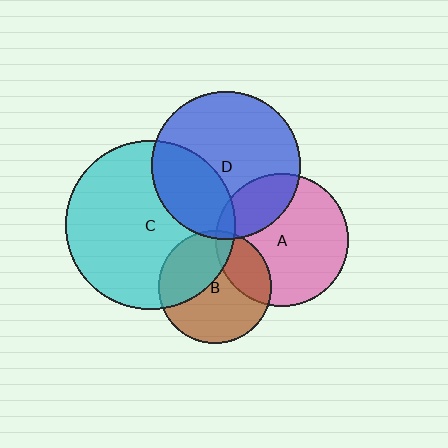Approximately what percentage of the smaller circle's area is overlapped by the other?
Approximately 5%.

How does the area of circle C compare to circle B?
Approximately 2.3 times.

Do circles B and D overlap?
Yes.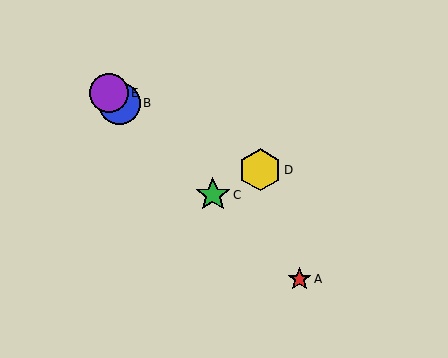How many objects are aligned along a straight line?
4 objects (A, B, C, E) are aligned along a straight line.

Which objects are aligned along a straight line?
Objects A, B, C, E are aligned along a straight line.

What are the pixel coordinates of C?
Object C is at (213, 195).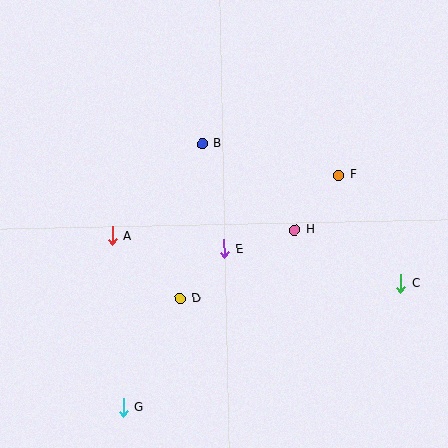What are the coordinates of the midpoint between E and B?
The midpoint between E and B is at (214, 196).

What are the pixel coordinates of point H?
Point H is at (295, 230).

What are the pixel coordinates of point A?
Point A is at (113, 236).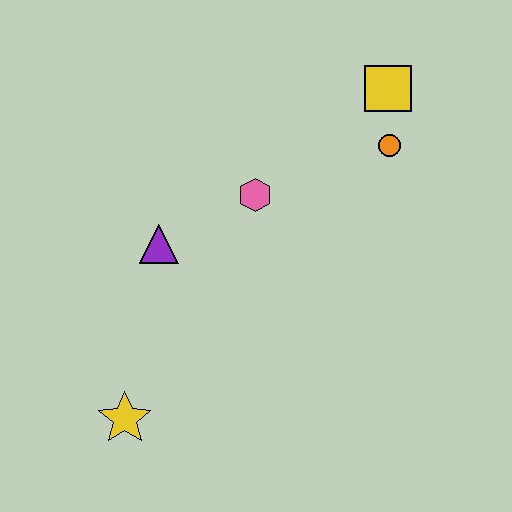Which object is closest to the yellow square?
The orange circle is closest to the yellow square.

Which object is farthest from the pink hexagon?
The yellow star is farthest from the pink hexagon.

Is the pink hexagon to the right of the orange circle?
No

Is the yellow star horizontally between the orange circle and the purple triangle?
No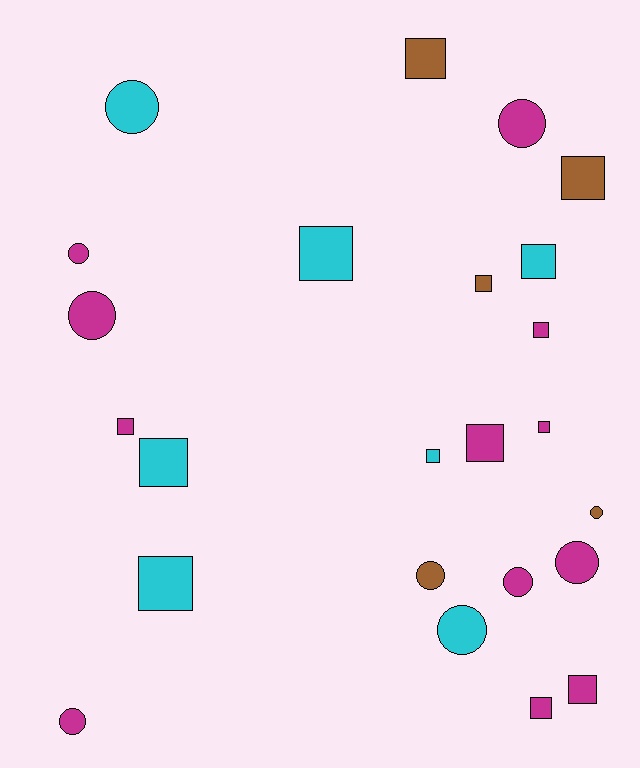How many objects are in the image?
There are 24 objects.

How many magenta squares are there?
There are 6 magenta squares.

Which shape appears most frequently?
Square, with 14 objects.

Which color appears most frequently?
Magenta, with 12 objects.